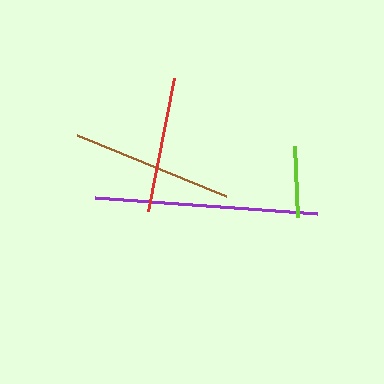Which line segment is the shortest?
The lime line is the shortest at approximately 72 pixels.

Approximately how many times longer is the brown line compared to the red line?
The brown line is approximately 1.2 times the length of the red line.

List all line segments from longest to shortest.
From longest to shortest: purple, brown, red, lime.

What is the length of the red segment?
The red segment is approximately 136 pixels long.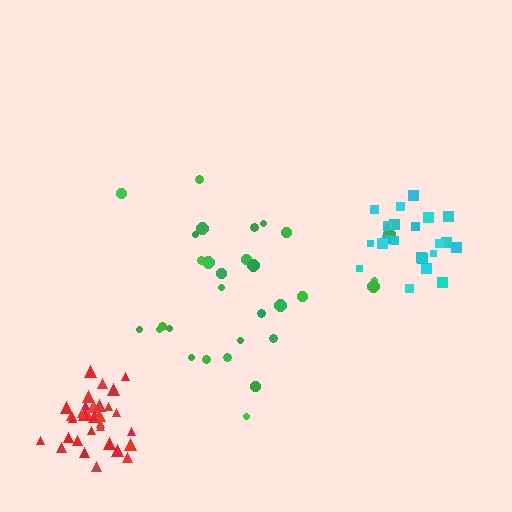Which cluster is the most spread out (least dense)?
Green.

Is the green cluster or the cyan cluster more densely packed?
Cyan.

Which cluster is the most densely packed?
Red.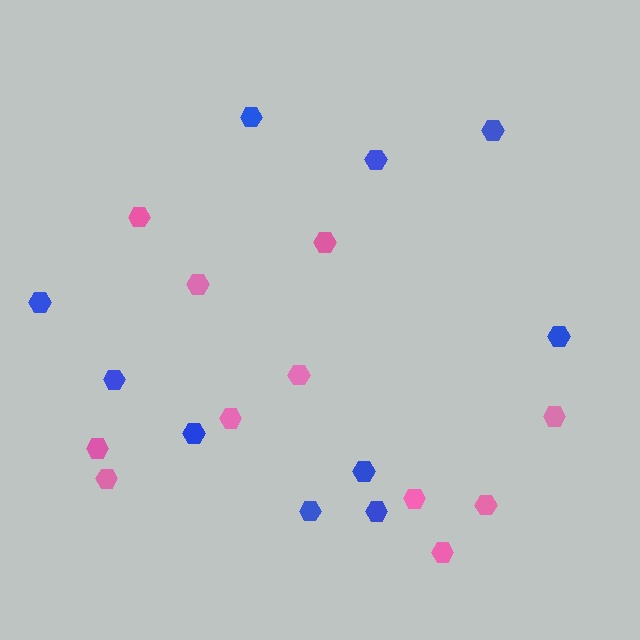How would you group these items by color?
There are 2 groups: one group of blue hexagons (10) and one group of pink hexagons (11).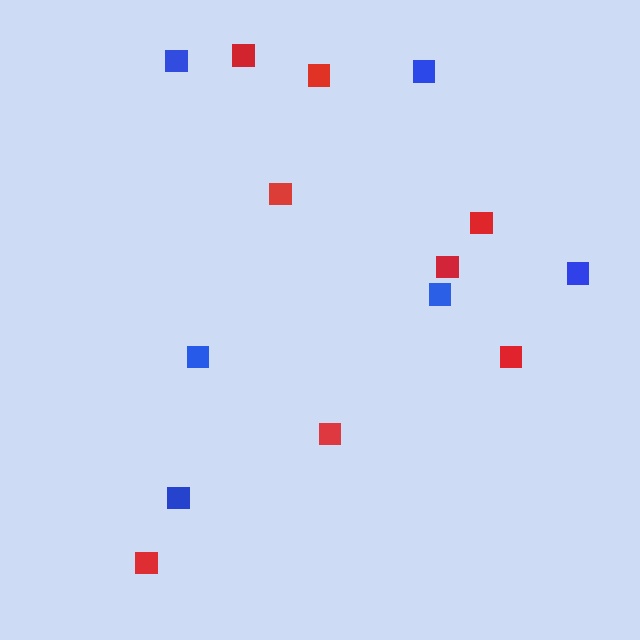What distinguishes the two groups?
There are 2 groups: one group of blue squares (6) and one group of red squares (8).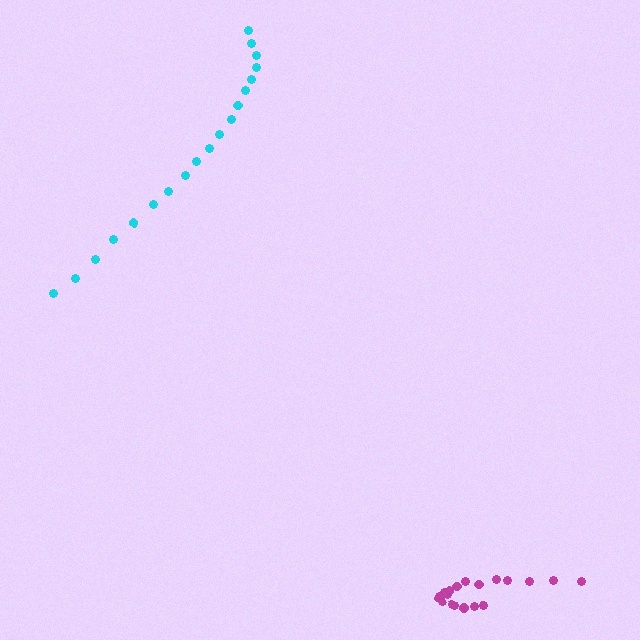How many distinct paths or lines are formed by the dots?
There are 2 distinct paths.